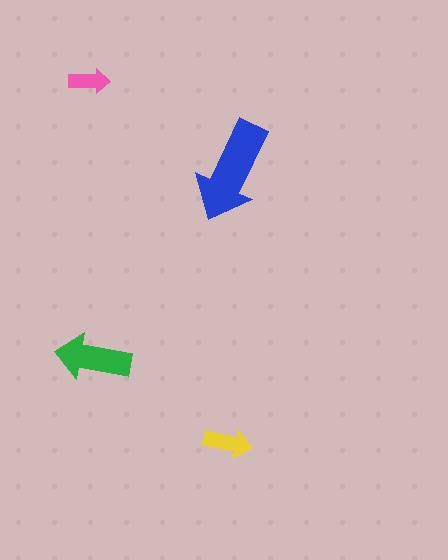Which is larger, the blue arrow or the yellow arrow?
The blue one.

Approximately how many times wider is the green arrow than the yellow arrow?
About 1.5 times wider.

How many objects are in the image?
There are 4 objects in the image.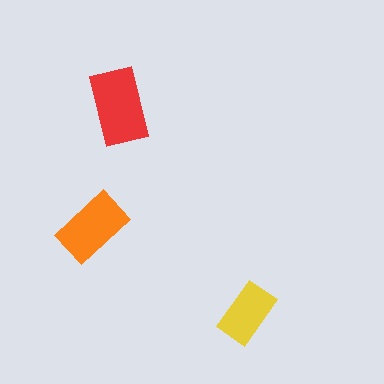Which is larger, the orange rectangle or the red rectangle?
The red one.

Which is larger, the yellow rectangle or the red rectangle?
The red one.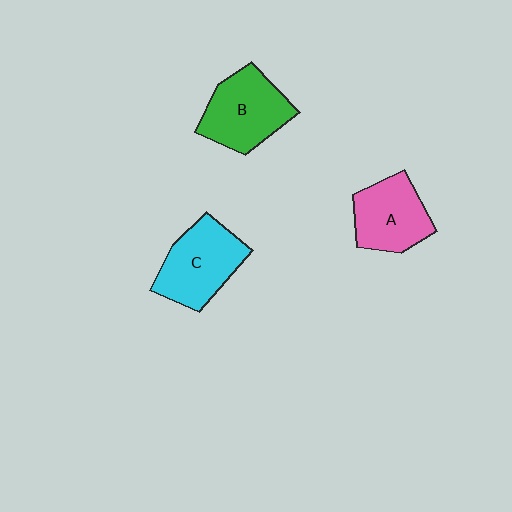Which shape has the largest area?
Shape C (cyan).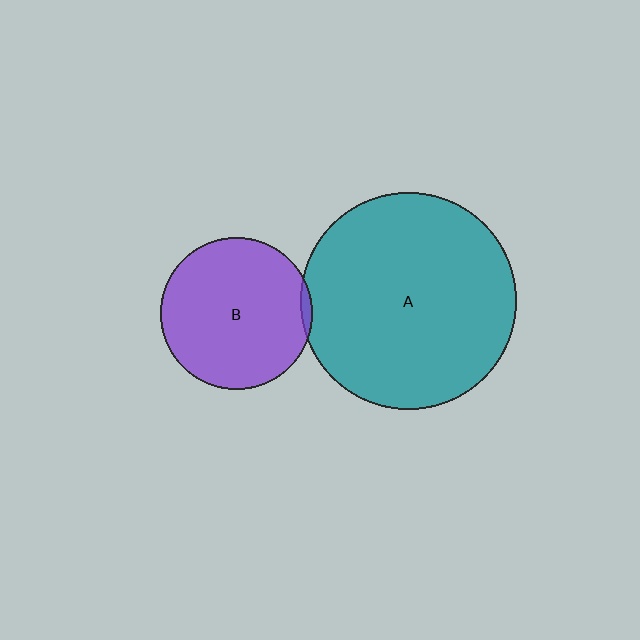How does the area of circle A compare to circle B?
Approximately 2.0 times.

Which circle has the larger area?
Circle A (teal).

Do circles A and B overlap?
Yes.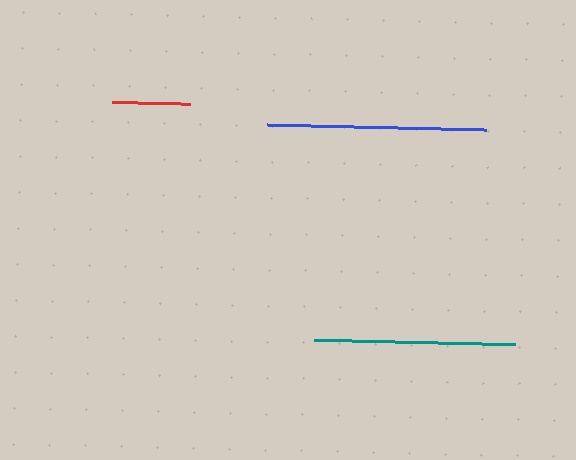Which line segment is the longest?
The blue line is the longest at approximately 219 pixels.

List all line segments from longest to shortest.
From longest to shortest: blue, teal, red.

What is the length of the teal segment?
The teal segment is approximately 201 pixels long.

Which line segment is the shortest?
The red line is the shortest at approximately 78 pixels.